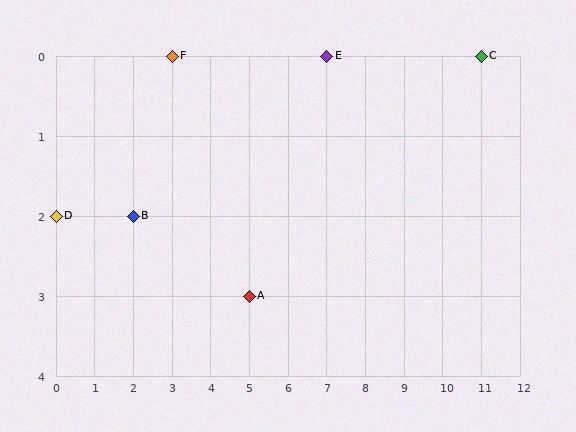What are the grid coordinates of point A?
Point A is at grid coordinates (5, 3).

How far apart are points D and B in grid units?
Points D and B are 2 columns apart.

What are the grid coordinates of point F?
Point F is at grid coordinates (3, 0).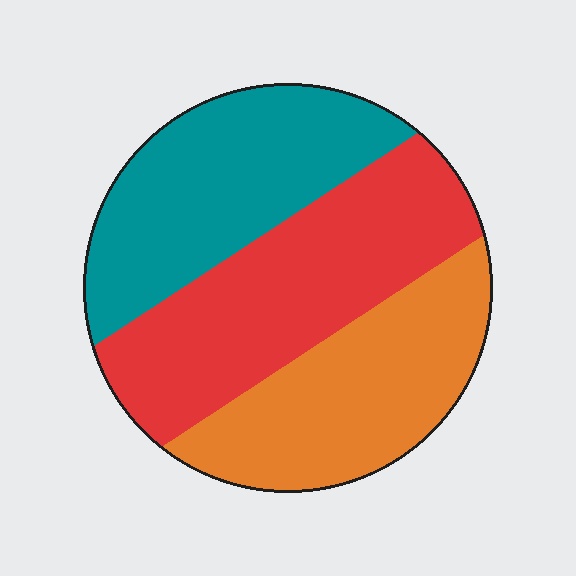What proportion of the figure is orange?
Orange covers roughly 30% of the figure.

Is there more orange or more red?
Red.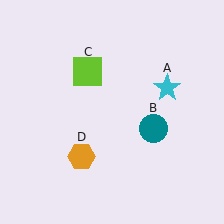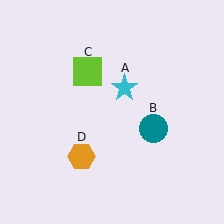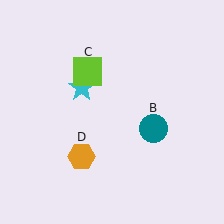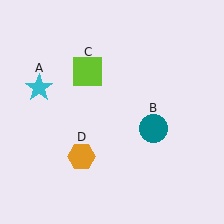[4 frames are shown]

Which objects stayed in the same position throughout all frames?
Teal circle (object B) and lime square (object C) and orange hexagon (object D) remained stationary.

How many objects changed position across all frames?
1 object changed position: cyan star (object A).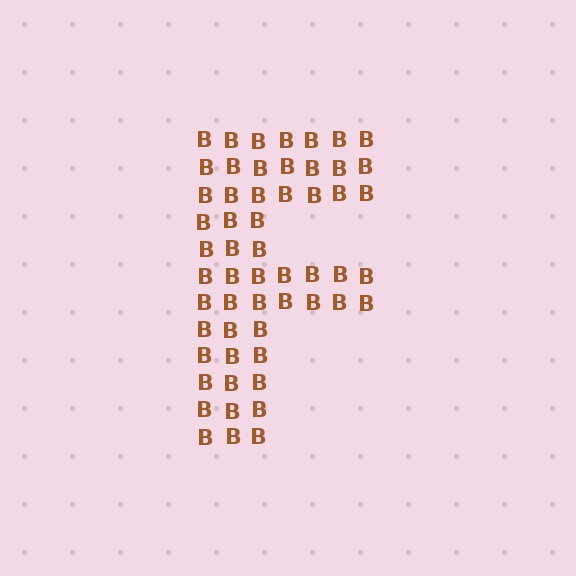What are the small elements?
The small elements are letter B's.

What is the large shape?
The large shape is the letter F.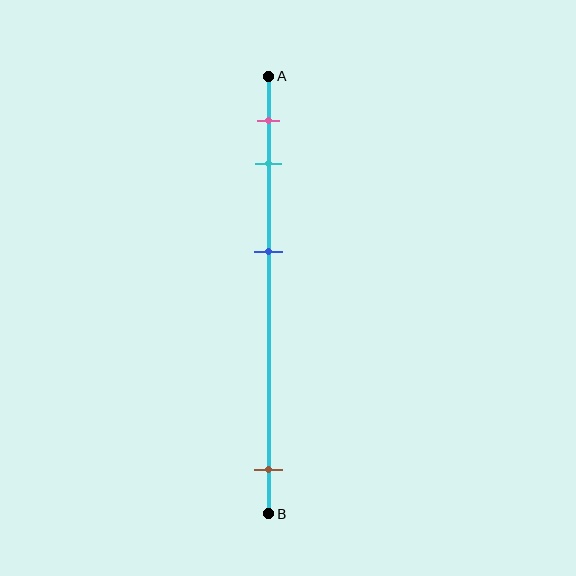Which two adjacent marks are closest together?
The pink and cyan marks are the closest adjacent pair.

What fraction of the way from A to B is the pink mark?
The pink mark is approximately 10% (0.1) of the way from A to B.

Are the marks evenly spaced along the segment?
No, the marks are not evenly spaced.